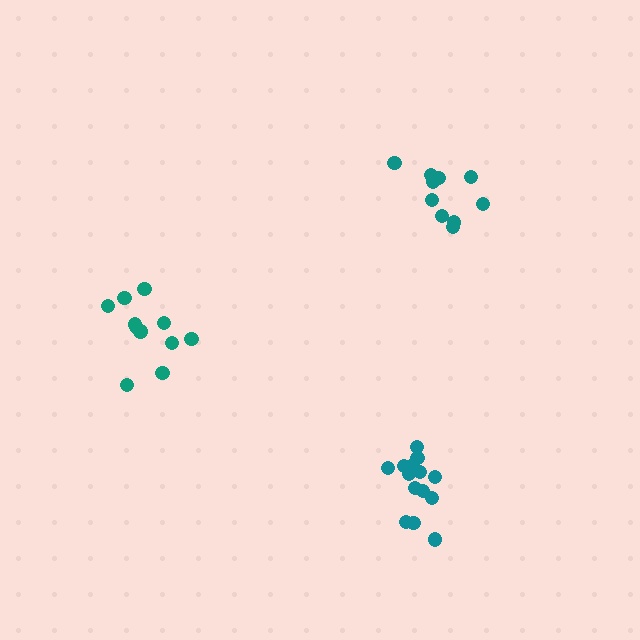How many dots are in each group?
Group 1: 14 dots, Group 2: 11 dots, Group 3: 11 dots (36 total).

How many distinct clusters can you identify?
There are 3 distinct clusters.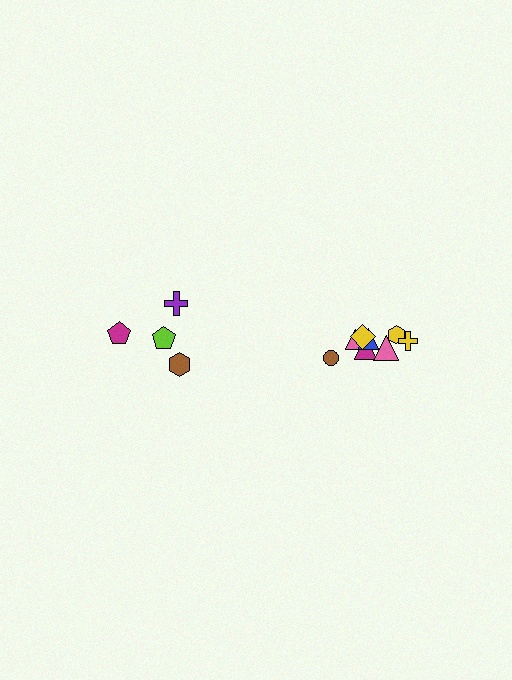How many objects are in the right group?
There are 8 objects.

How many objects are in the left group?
There are 4 objects.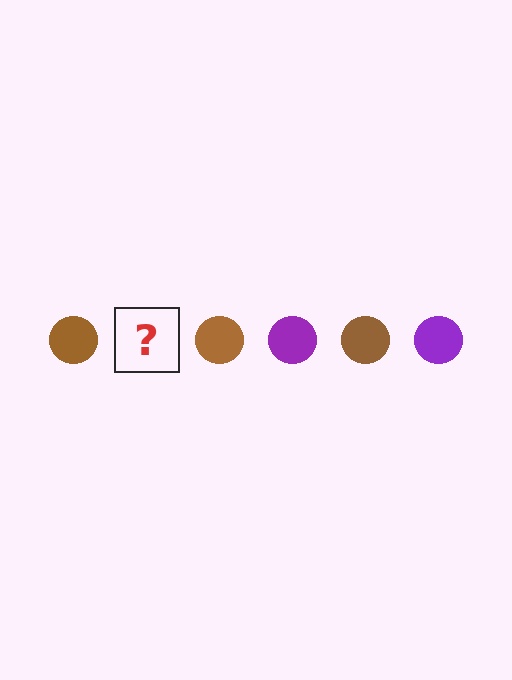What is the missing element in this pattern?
The missing element is a purple circle.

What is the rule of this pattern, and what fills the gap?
The rule is that the pattern cycles through brown, purple circles. The gap should be filled with a purple circle.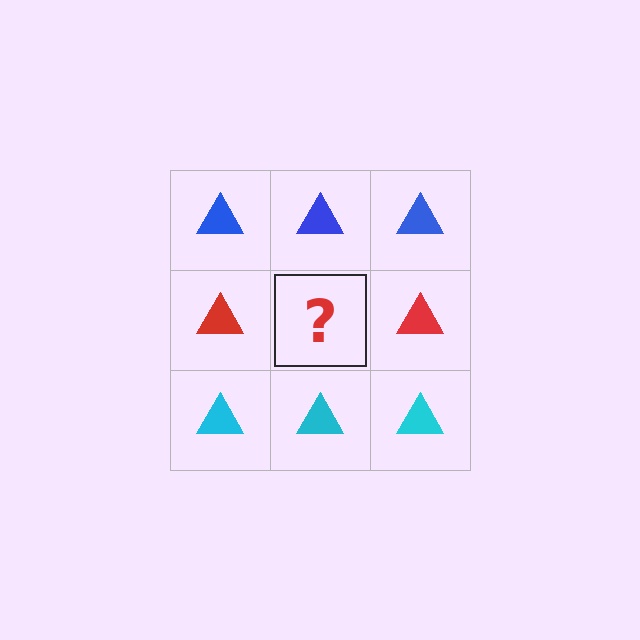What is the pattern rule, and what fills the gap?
The rule is that each row has a consistent color. The gap should be filled with a red triangle.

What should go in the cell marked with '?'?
The missing cell should contain a red triangle.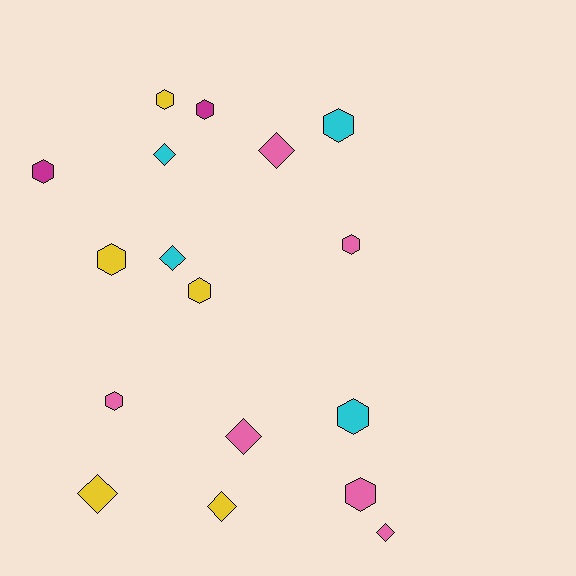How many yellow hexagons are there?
There are 3 yellow hexagons.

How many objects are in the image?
There are 17 objects.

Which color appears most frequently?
Pink, with 6 objects.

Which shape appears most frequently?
Hexagon, with 10 objects.